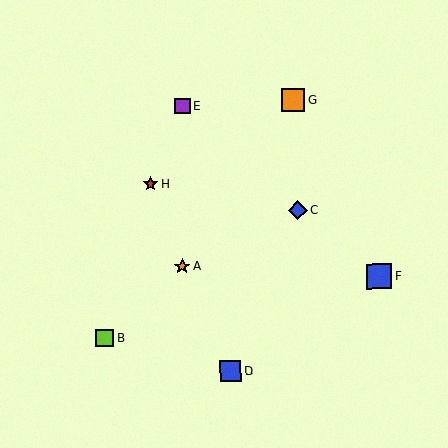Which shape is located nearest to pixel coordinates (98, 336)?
The lime square (labeled B) at (105, 339) is nearest to that location.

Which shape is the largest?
The blue square (labeled F) is the largest.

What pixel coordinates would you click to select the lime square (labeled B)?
Click at (105, 339) to select the lime square B.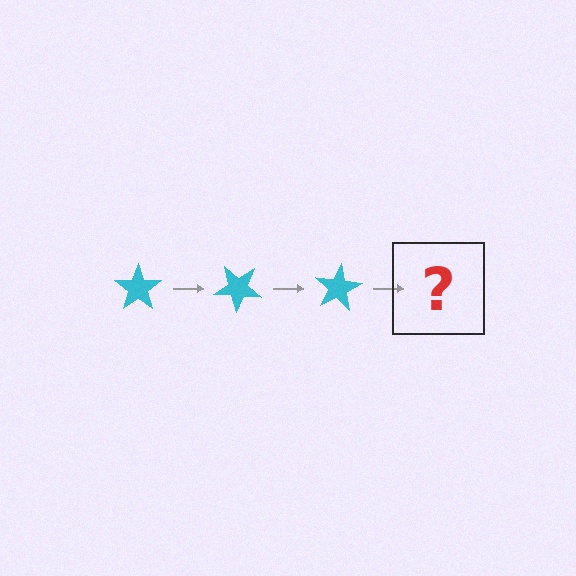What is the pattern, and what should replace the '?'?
The pattern is that the star rotates 40 degrees each step. The '?' should be a cyan star rotated 120 degrees.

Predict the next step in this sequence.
The next step is a cyan star rotated 120 degrees.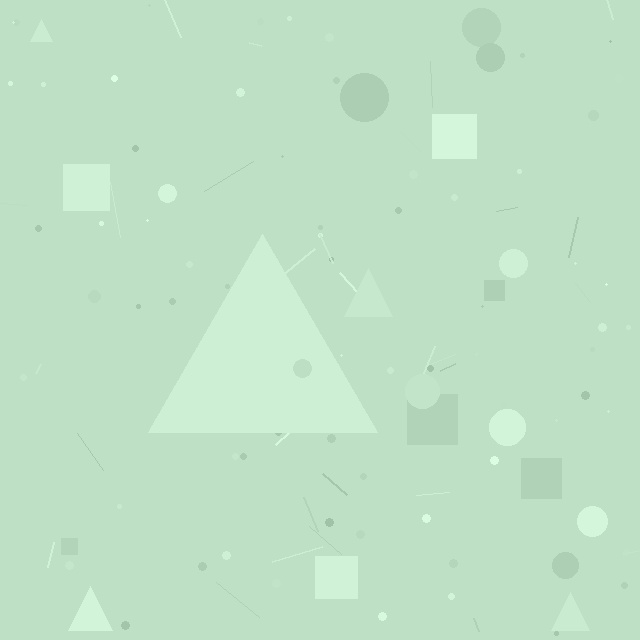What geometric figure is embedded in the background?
A triangle is embedded in the background.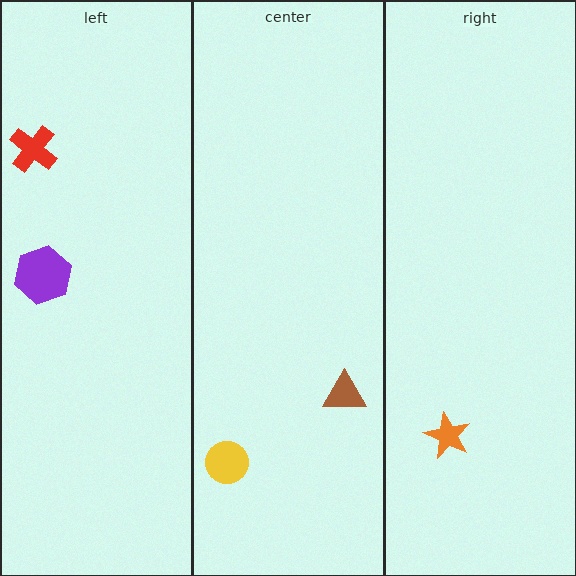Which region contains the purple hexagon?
The left region.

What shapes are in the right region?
The orange star.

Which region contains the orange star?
The right region.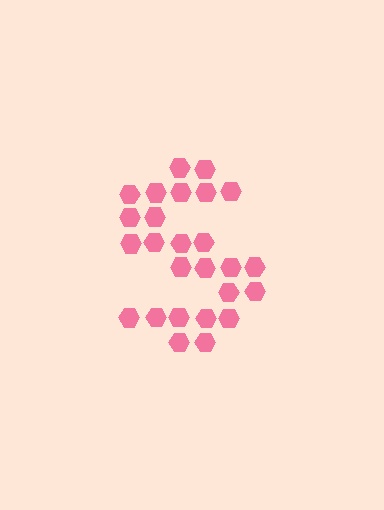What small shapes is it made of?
It is made of small hexagons.